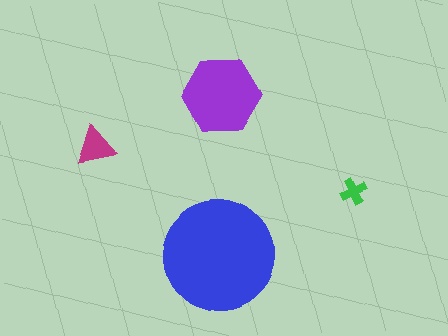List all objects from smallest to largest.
The green cross, the magenta triangle, the purple hexagon, the blue circle.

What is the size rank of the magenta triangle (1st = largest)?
3rd.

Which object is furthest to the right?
The green cross is rightmost.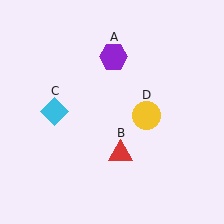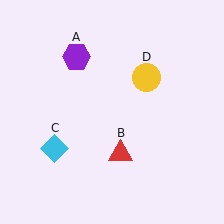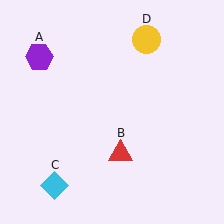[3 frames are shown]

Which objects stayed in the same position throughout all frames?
Red triangle (object B) remained stationary.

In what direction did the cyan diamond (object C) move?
The cyan diamond (object C) moved down.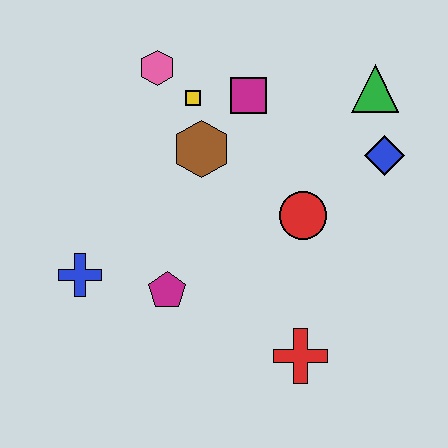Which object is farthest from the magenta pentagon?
The green triangle is farthest from the magenta pentagon.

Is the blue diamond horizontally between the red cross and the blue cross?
No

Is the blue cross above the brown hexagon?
No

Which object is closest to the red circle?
The blue diamond is closest to the red circle.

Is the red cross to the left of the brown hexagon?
No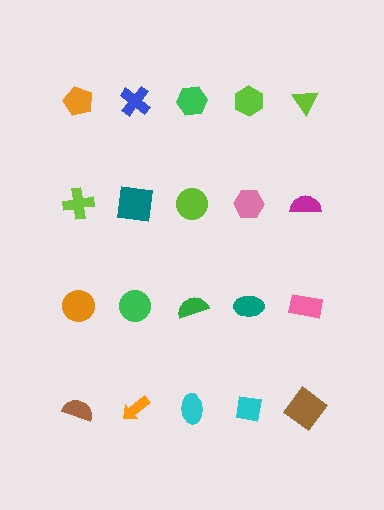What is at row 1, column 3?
A green hexagon.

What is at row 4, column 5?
A brown diamond.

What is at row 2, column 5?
A magenta semicircle.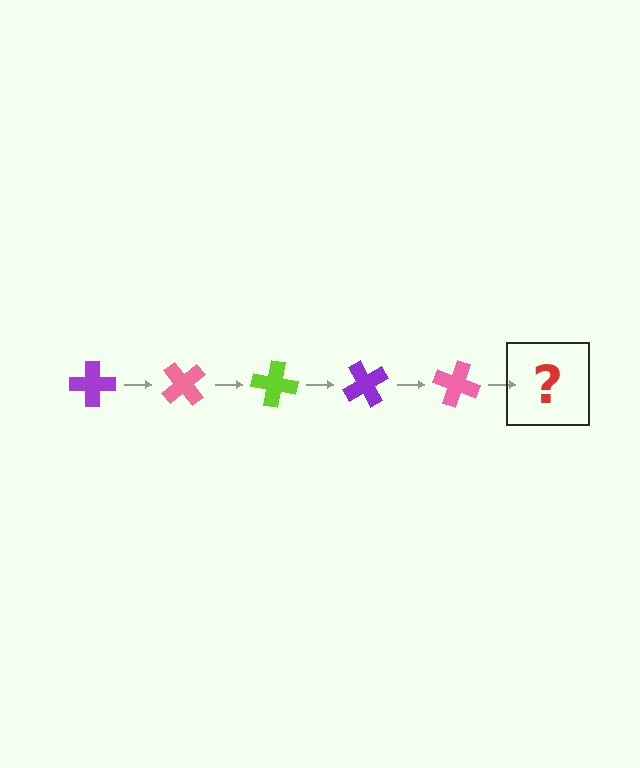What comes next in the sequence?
The next element should be a lime cross, rotated 250 degrees from the start.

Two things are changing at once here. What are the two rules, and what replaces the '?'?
The two rules are that it rotates 50 degrees each step and the color cycles through purple, pink, and lime. The '?' should be a lime cross, rotated 250 degrees from the start.